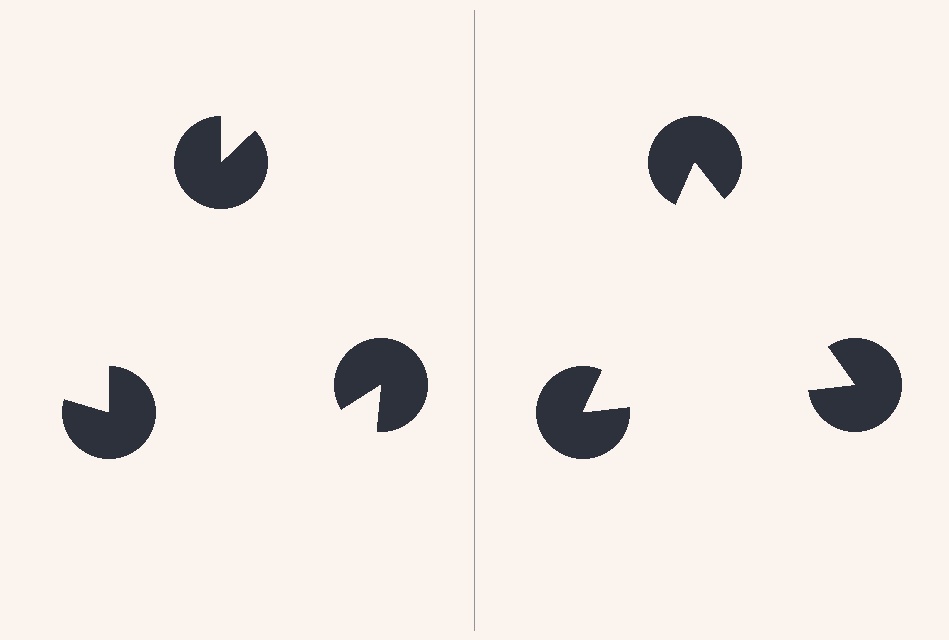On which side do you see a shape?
An illusory triangle appears on the right side. On the left side the wedge cuts are rotated, so no coherent shape forms.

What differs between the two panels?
The pac-man discs are positioned identically on both sides; only the wedge orientations differ. On the right they align to a triangle; on the left they are misaligned.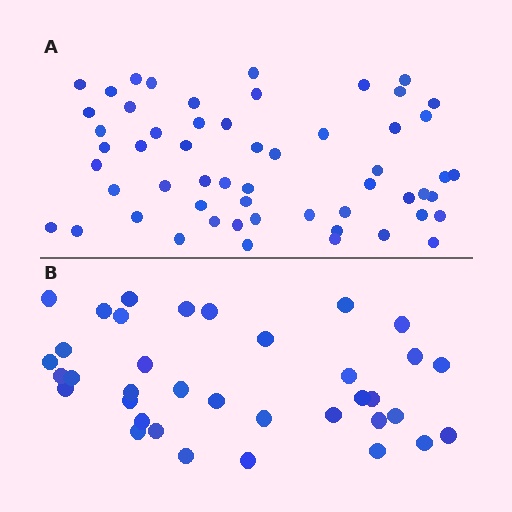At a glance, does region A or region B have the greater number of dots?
Region A (the top region) has more dots.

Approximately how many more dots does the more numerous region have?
Region A has approximately 20 more dots than region B.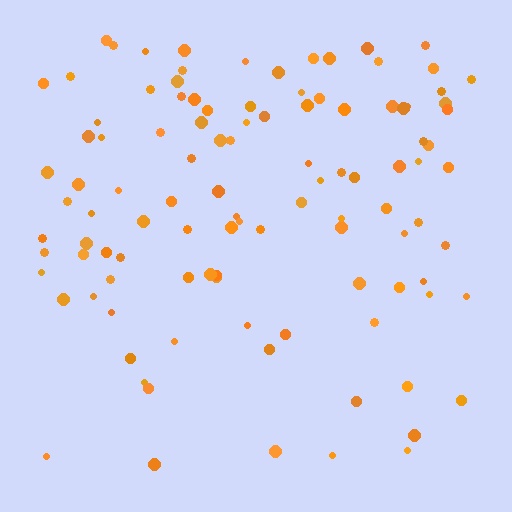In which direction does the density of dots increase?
From bottom to top, with the top side densest.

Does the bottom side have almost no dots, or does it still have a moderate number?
Still a moderate number, just noticeably fewer than the top.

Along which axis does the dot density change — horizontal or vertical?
Vertical.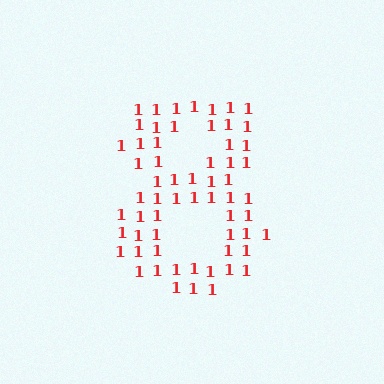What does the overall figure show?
The overall figure shows the digit 8.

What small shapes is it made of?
It is made of small digit 1's.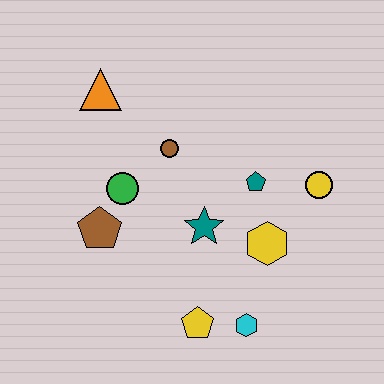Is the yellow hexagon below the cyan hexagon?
No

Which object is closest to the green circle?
The brown pentagon is closest to the green circle.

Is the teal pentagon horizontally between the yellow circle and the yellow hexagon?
No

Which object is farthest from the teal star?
The orange triangle is farthest from the teal star.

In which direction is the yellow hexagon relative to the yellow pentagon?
The yellow hexagon is above the yellow pentagon.